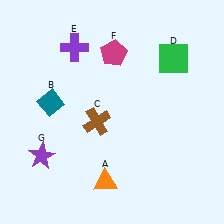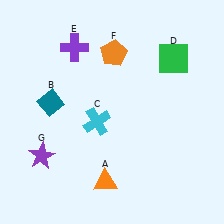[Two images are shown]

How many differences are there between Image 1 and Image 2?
There are 2 differences between the two images.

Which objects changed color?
C changed from brown to cyan. F changed from magenta to orange.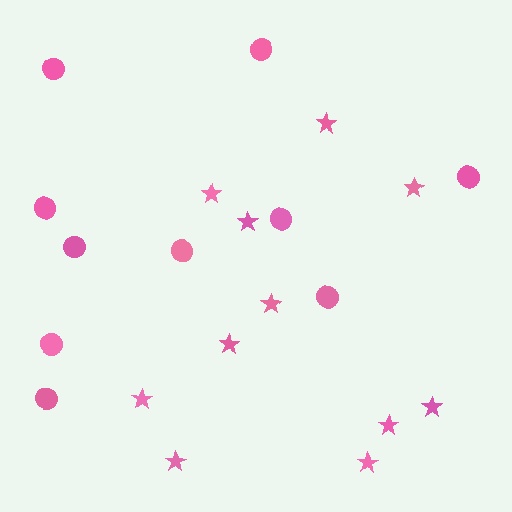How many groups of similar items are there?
There are 2 groups: one group of stars (11) and one group of circles (10).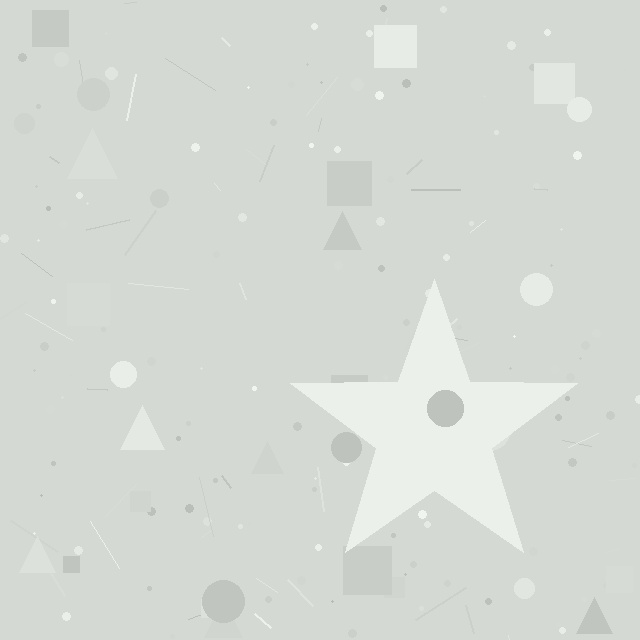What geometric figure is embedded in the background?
A star is embedded in the background.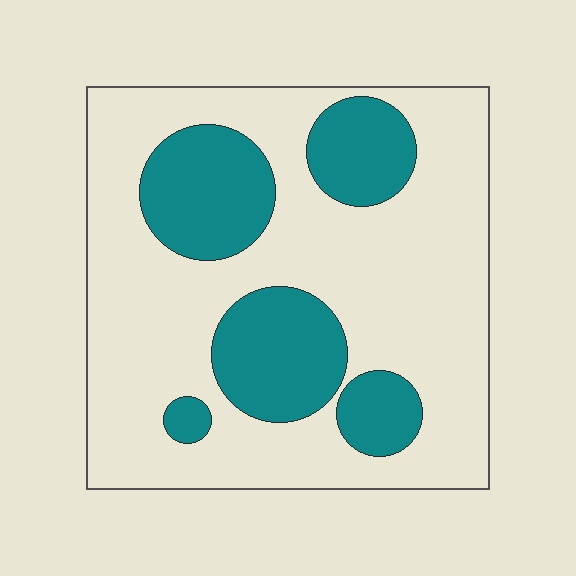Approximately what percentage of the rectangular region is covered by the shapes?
Approximately 30%.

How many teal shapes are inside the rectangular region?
5.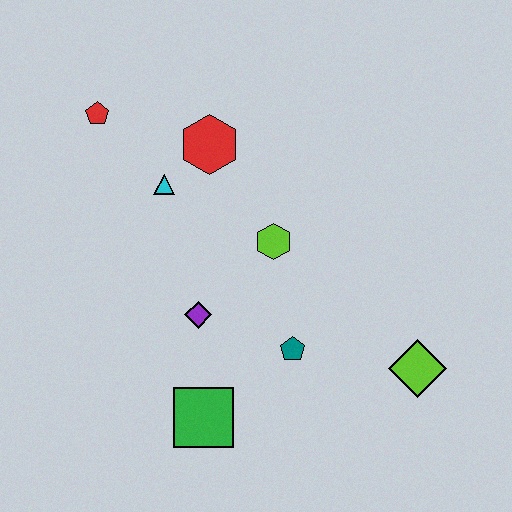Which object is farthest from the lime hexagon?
The red pentagon is farthest from the lime hexagon.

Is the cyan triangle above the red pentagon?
No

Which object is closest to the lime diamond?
The teal pentagon is closest to the lime diamond.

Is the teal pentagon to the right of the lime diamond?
No